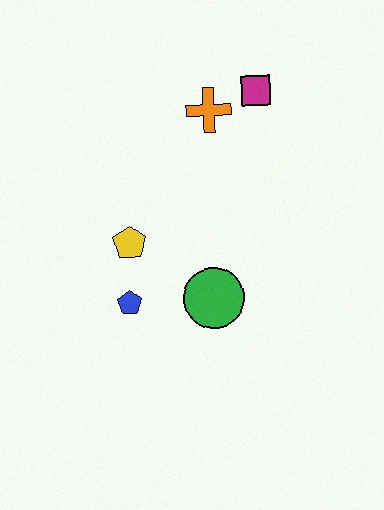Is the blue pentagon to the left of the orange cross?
Yes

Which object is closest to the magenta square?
The orange cross is closest to the magenta square.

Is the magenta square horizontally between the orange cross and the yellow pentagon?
No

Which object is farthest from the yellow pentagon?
The magenta square is farthest from the yellow pentagon.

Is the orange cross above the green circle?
Yes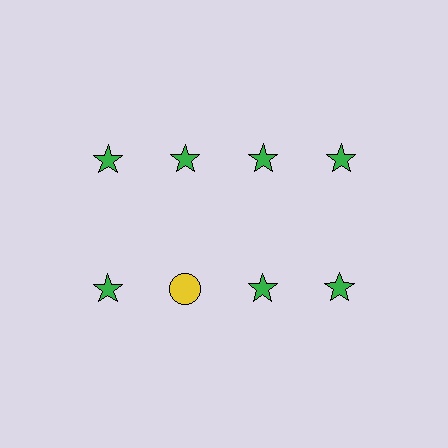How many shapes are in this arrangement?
There are 8 shapes arranged in a grid pattern.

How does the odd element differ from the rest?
It differs in both color (yellow instead of green) and shape (circle instead of star).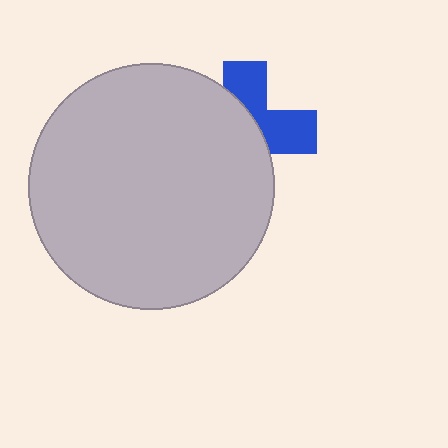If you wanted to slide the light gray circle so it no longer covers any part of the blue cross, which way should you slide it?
Slide it left — that is the most direct way to separate the two shapes.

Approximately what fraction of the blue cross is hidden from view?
Roughly 60% of the blue cross is hidden behind the light gray circle.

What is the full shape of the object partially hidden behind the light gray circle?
The partially hidden object is a blue cross.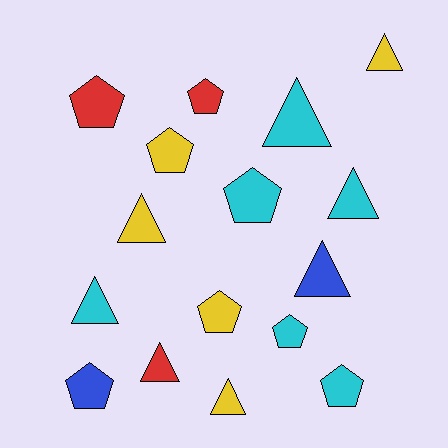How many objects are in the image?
There are 16 objects.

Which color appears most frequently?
Cyan, with 6 objects.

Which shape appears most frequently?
Pentagon, with 8 objects.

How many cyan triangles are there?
There are 3 cyan triangles.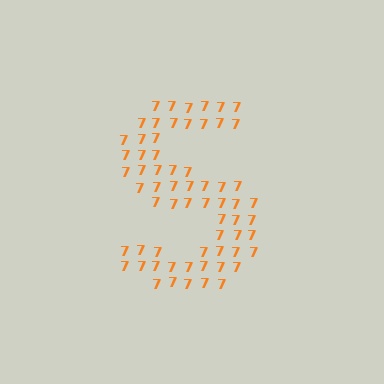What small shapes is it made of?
It is made of small digit 7's.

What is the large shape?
The large shape is the letter S.